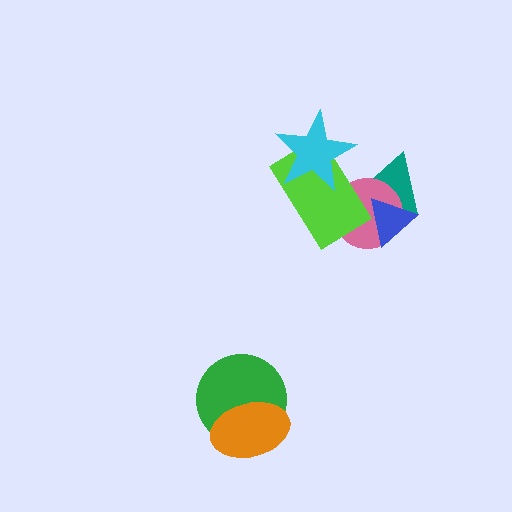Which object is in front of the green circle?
The orange ellipse is in front of the green circle.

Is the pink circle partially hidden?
Yes, it is partially covered by another shape.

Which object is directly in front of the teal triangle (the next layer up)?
The pink circle is directly in front of the teal triangle.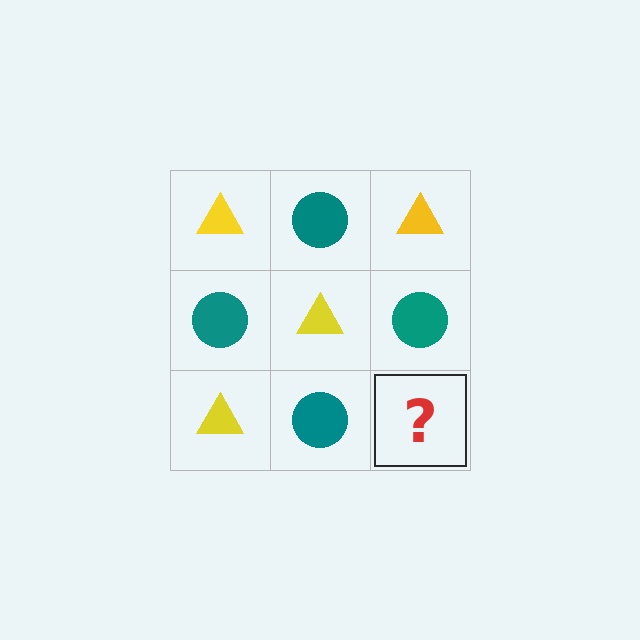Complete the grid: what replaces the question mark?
The question mark should be replaced with a yellow triangle.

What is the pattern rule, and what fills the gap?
The rule is that it alternates yellow triangle and teal circle in a checkerboard pattern. The gap should be filled with a yellow triangle.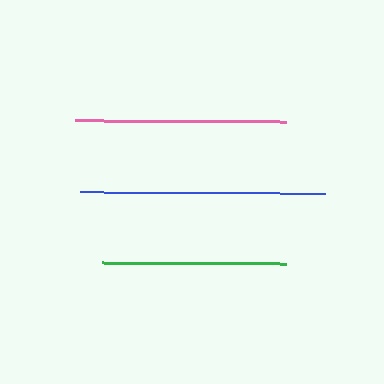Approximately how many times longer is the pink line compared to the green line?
The pink line is approximately 1.1 times the length of the green line.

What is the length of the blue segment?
The blue segment is approximately 245 pixels long.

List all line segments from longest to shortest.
From longest to shortest: blue, pink, green.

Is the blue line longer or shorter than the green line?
The blue line is longer than the green line.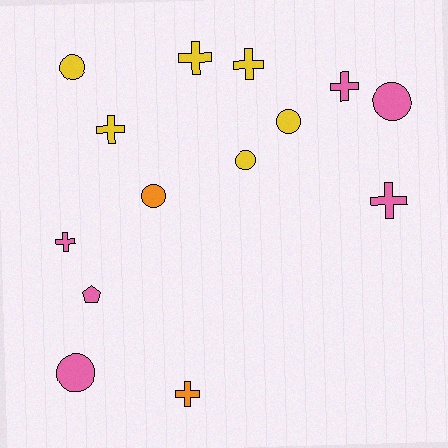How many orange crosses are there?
There is 1 orange cross.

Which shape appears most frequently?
Cross, with 7 objects.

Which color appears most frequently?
Yellow, with 6 objects.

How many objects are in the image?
There are 14 objects.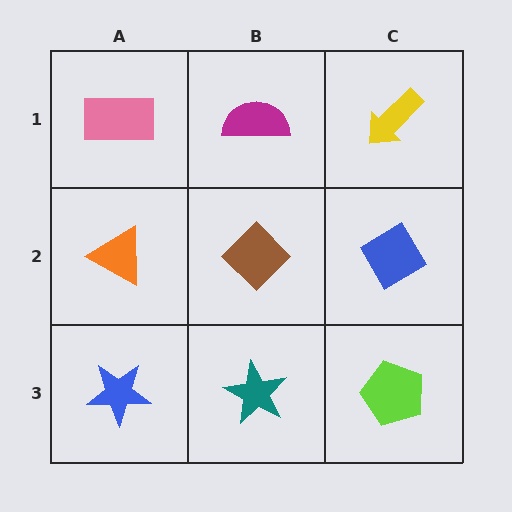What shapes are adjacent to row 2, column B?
A magenta semicircle (row 1, column B), a teal star (row 3, column B), an orange triangle (row 2, column A), a blue diamond (row 2, column C).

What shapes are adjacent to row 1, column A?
An orange triangle (row 2, column A), a magenta semicircle (row 1, column B).